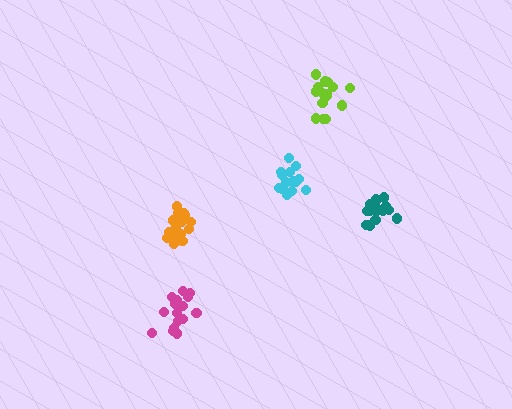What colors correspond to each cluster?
The clusters are colored: teal, orange, lime, magenta, cyan.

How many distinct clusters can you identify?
There are 5 distinct clusters.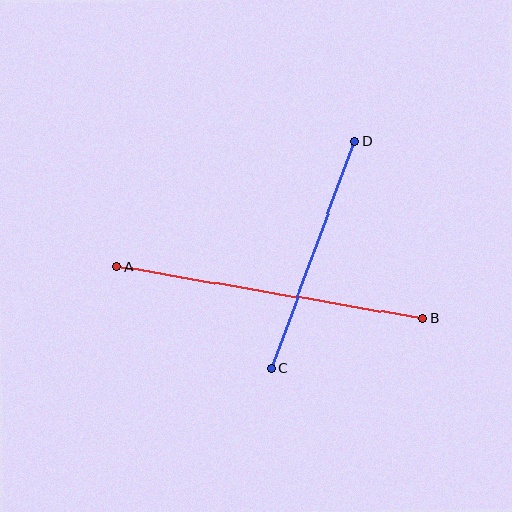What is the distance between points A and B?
The distance is approximately 310 pixels.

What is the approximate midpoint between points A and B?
The midpoint is at approximately (270, 292) pixels.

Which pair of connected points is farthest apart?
Points A and B are farthest apart.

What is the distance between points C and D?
The distance is approximately 242 pixels.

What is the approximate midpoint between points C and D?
The midpoint is at approximately (313, 255) pixels.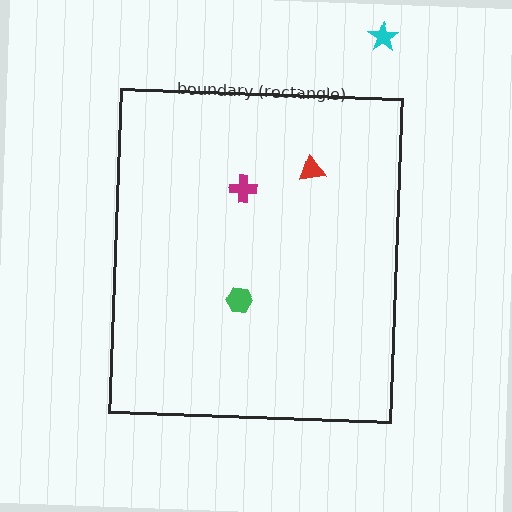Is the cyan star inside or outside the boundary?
Outside.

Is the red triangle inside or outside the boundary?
Inside.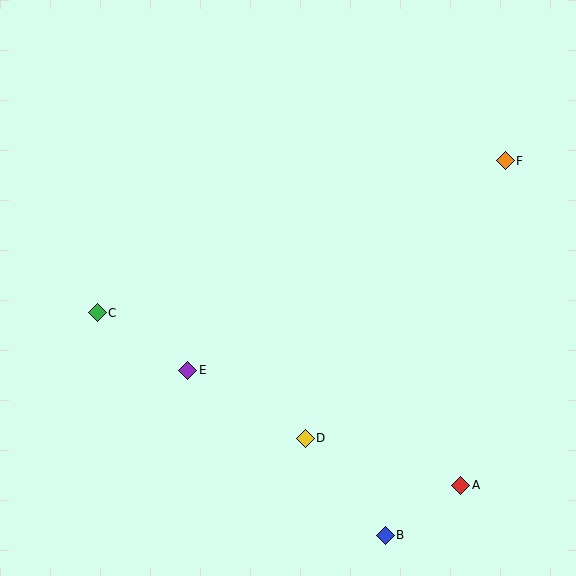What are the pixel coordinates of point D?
Point D is at (305, 438).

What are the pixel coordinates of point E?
Point E is at (188, 370).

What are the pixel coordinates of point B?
Point B is at (385, 535).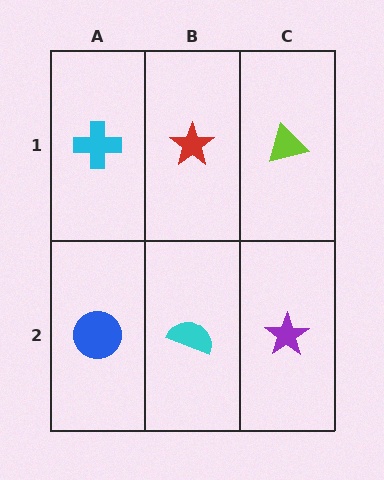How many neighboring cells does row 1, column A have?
2.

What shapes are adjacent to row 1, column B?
A cyan semicircle (row 2, column B), a cyan cross (row 1, column A), a lime triangle (row 1, column C).